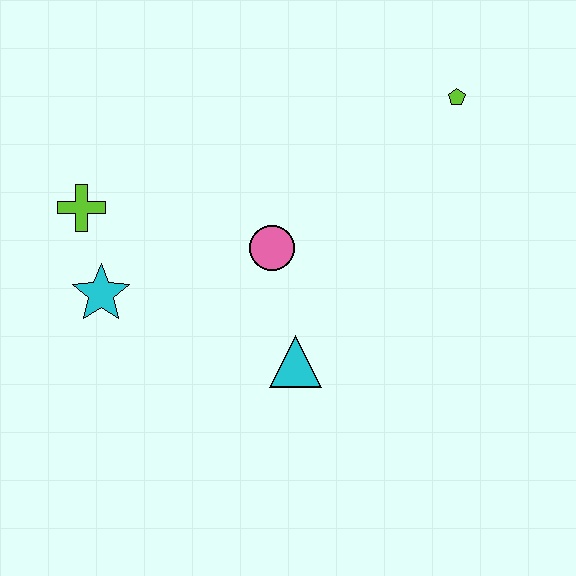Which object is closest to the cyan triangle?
The pink circle is closest to the cyan triangle.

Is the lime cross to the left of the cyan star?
Yes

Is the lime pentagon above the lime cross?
Yes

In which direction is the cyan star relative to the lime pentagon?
The cyan star is to the left of the lime pentagon.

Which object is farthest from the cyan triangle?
The lime pentagon is farthest from the cyan triangle.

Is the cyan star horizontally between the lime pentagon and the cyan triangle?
No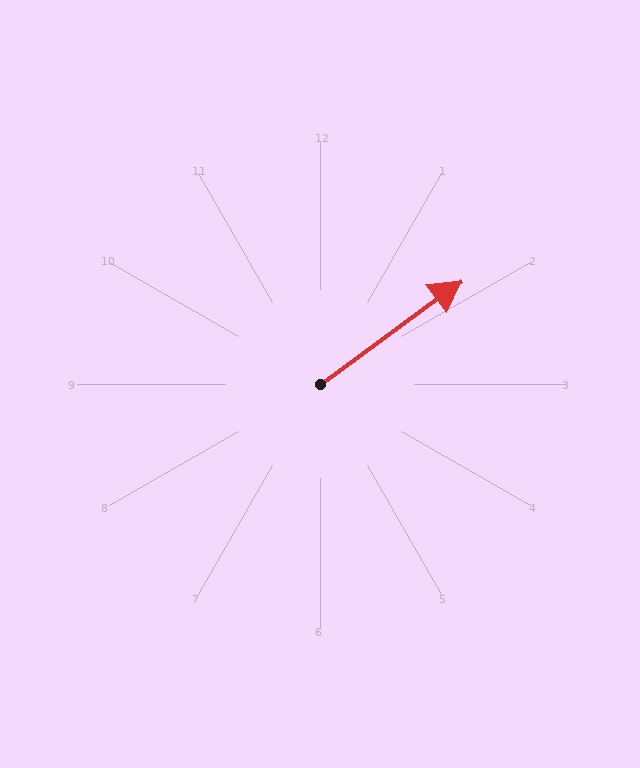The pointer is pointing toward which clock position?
Roughly 2 o'clock.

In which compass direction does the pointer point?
Northeast.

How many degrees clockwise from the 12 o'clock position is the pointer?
Approximately 54 degrees.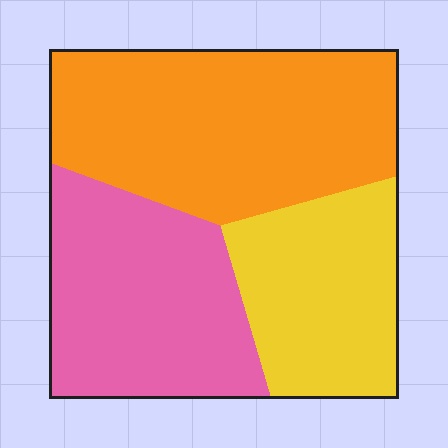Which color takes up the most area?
Orange, at roughly 40%.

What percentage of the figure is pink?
Pink takes up about one third (1/3) of the figure.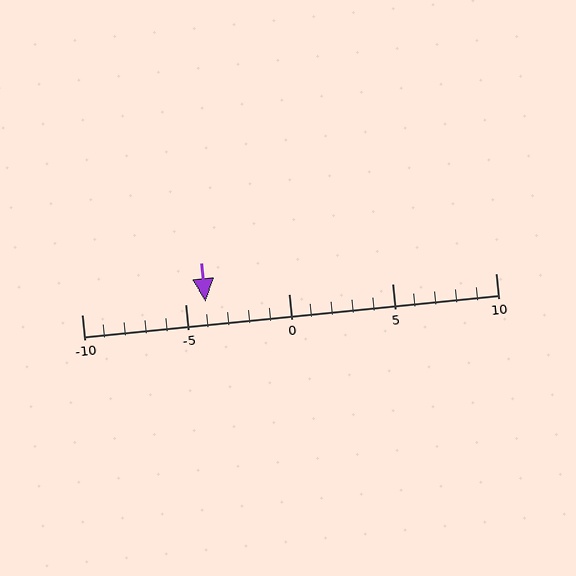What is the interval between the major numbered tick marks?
The major tick marks are spaced 5 units apart.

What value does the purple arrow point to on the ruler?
The purple arrow points to approximately -4.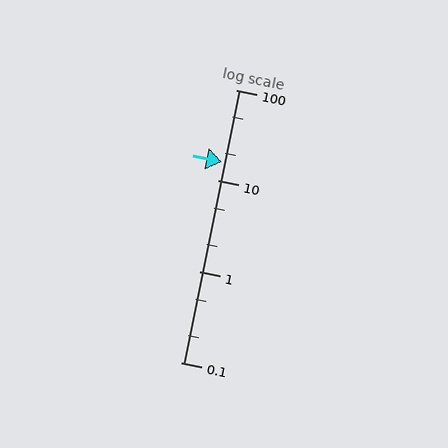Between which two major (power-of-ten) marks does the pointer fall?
The pointer is between 10 and 100.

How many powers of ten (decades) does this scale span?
The scale spans 3 decades, from 0.1 to 100.